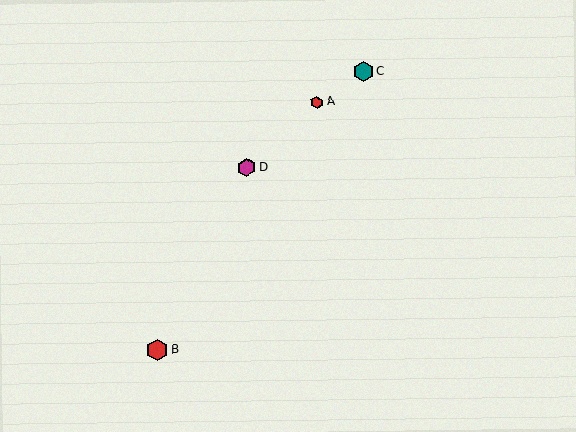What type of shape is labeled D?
Shape D is a magenta hexagon.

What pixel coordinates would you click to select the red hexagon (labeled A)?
Click at (317, 102) to select the red hexagon A.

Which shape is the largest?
The red hexagon (labeled B) is the largest.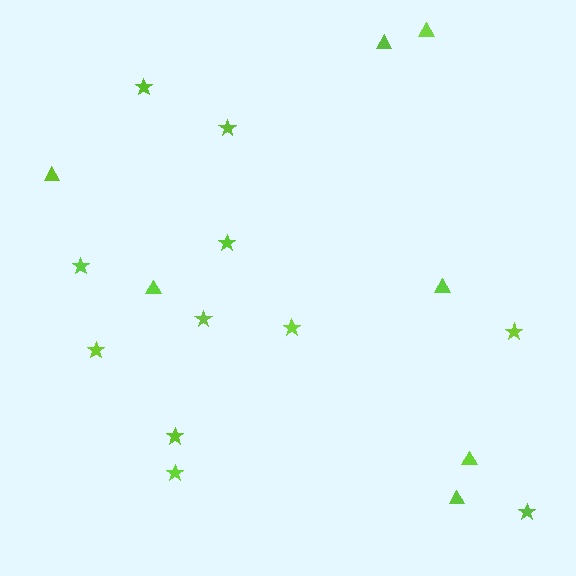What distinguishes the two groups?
There are 2 groups: one group of stars (11) and one group of triangles (7).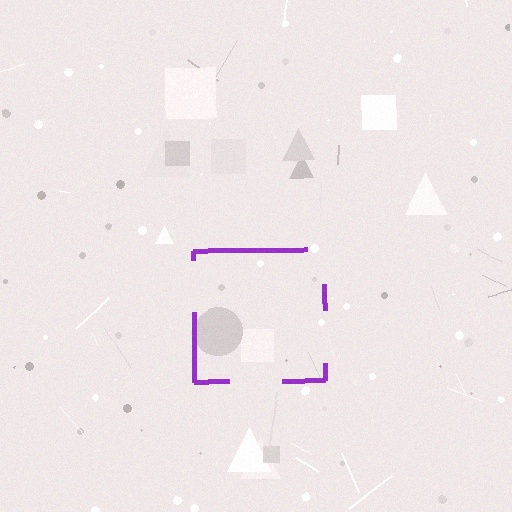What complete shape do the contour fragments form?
The contour fragments form a square.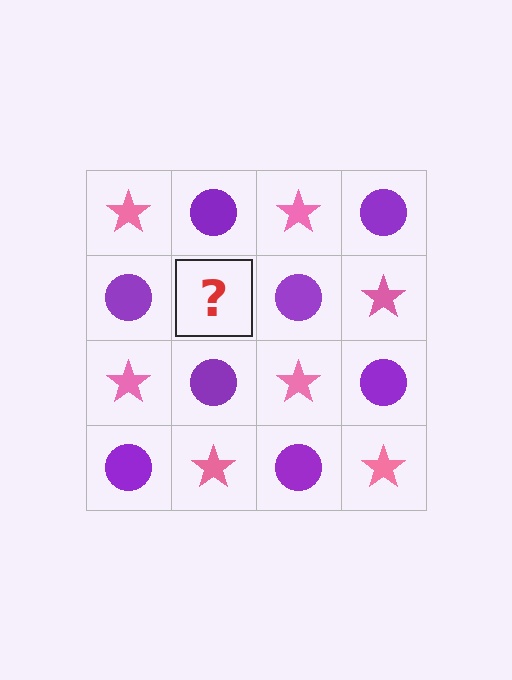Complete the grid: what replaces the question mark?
The question mark should be replaced with a pink star.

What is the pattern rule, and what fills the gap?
The rule is that it alternates pink star and purple circle in a checkerboard pattern. The gap should be filled with a pink star.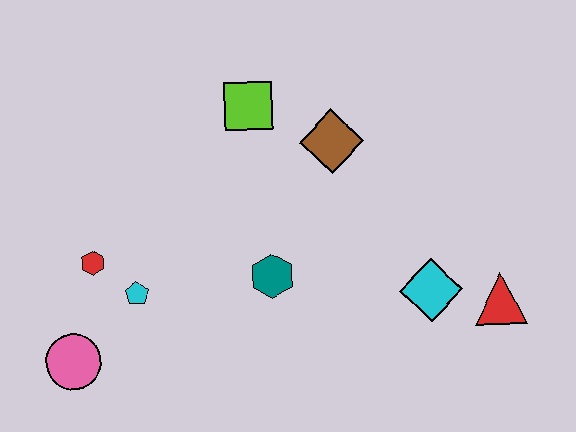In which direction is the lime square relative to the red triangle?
The lime square is to the left of the red triangle.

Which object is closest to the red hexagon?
The cyan pentagon is closest to the red hexagon.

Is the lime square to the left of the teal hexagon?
Yes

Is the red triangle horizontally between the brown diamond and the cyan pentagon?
No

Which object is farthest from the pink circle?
The red triangle is farthest from the pink circle.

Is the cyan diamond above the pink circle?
Yes